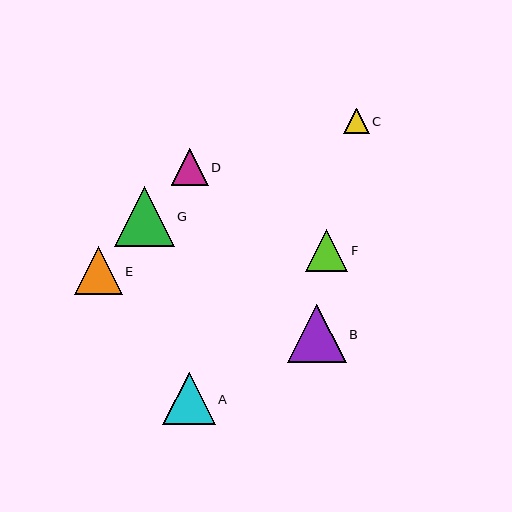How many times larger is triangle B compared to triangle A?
Triangle B is approximately 1.1 times the size of triangle A.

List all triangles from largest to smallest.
From largest to smallest: G, B, A, E, F, D, C.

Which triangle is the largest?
Triangle G is the largest with a size of approximately 60 pixels.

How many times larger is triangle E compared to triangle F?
Triangle E is approximately 1.1 times the size of triangle F.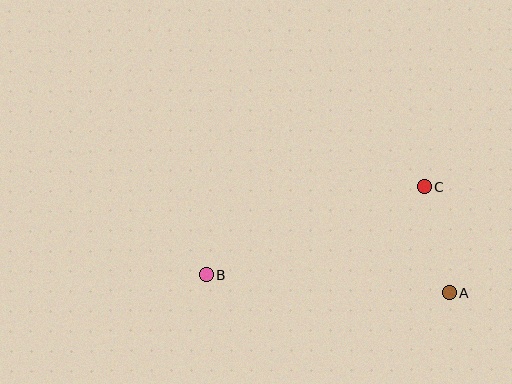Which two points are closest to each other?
Points A and C are closest to each other.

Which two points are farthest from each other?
Points A and B are farthest from each other.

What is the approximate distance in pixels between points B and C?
The distance between B and C is approximately 234 pixels.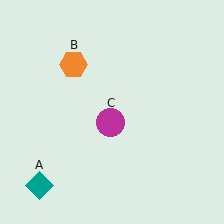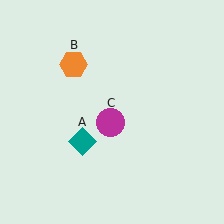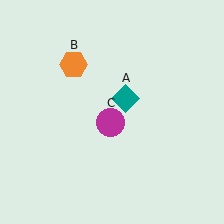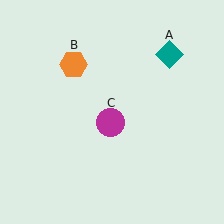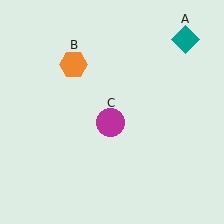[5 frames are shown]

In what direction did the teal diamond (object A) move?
The teal diamond (object A) moved up and to the right.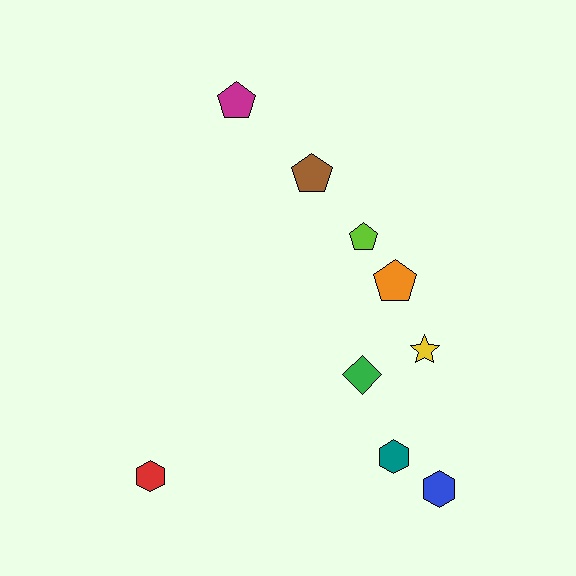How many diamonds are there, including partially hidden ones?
There is 1 diamond.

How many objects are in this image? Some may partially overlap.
There are 9 objects.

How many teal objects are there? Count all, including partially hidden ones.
There is 1 teal object.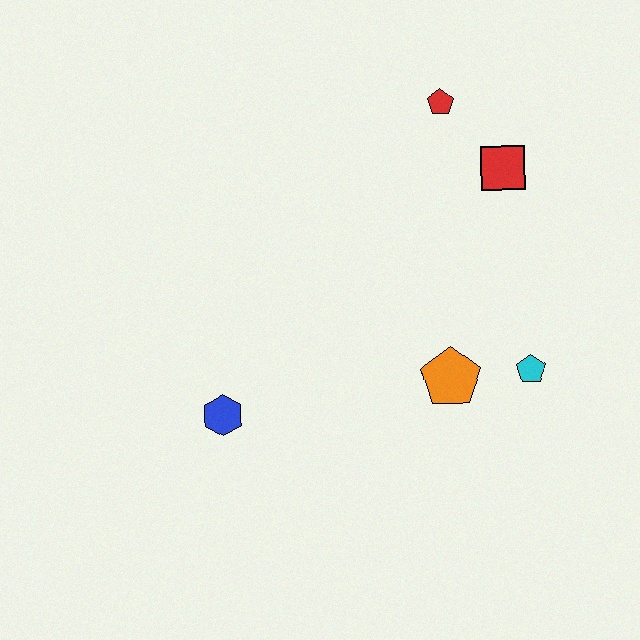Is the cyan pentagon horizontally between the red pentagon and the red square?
No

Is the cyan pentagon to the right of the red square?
Yes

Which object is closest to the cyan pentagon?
The orange pentagon is closest to the cyan pentagon.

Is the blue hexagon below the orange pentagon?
Yes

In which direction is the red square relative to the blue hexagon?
The red square is to the right of the blue hexagon.